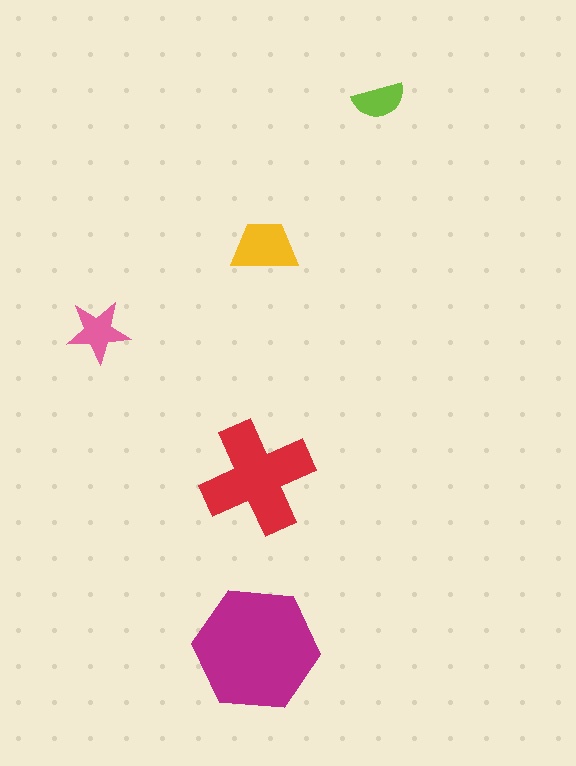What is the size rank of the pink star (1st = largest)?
4th.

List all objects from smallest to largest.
The lime semicircle, the pink star, the yellow trapezoid, the red cross, the magenta hexagon.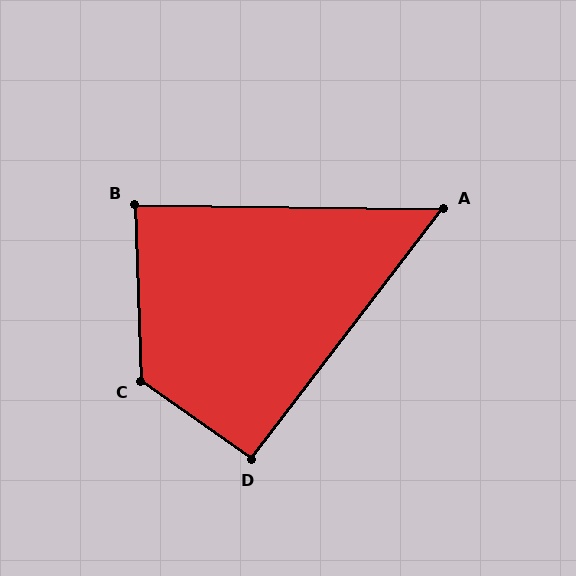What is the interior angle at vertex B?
Approximately 87 degrees (approximately right).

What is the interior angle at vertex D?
Approximately 93 degrees (approximately right).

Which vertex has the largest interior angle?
C, at approximately 127 degrees.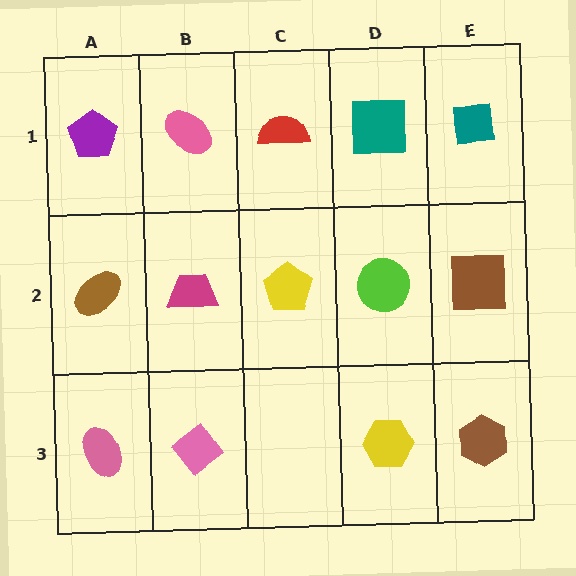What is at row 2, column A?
A brown ellipse.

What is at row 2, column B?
A magenta trapezoid.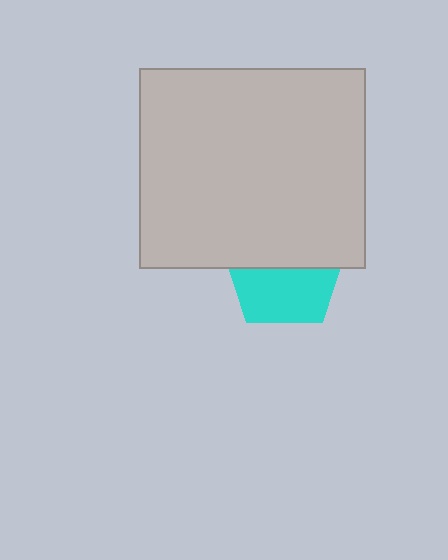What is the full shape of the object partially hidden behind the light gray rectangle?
The partially hidden object is a cyan pentagon.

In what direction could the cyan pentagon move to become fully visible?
The cyan pentagon could move down. That would shift it out from behind the light gray rectangle entirely.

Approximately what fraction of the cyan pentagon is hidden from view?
Roughly 49% of the cyan pentagon is hidden behind the light gray rectangle.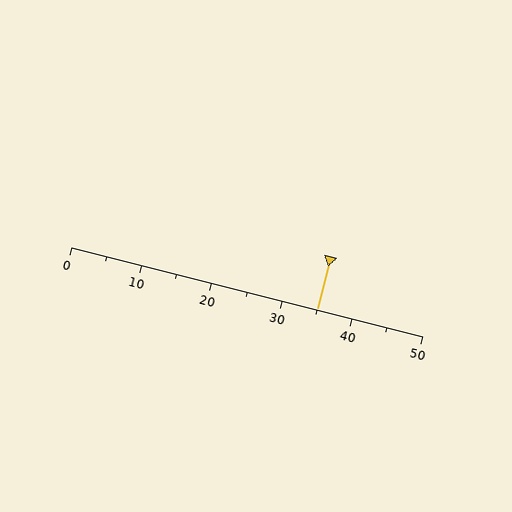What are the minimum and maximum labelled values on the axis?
The axis runs from 0 to 50.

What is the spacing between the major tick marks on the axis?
The major ticks are spaced 10 apart.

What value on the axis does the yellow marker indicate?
The marker indicates approximately 35.